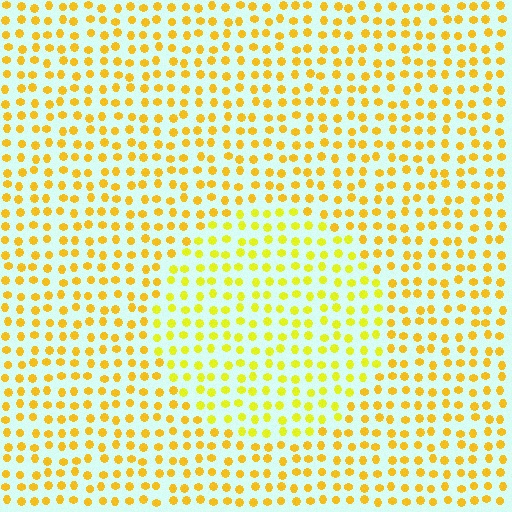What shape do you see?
I see a circle.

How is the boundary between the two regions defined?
The boundary is defined purely by a slight shift in hue (about 20 degrees). Spacing, size, and orientation are identical on both sides.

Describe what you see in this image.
The image is filled with small yellow elements in a uniform arrangement. A circle-shaped region is visible where the elements are tinted to a slightly different hue, forming a subtle color boundary.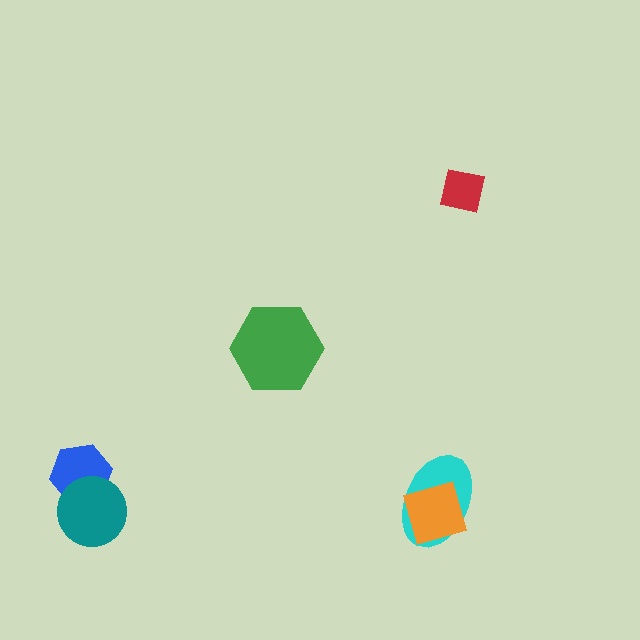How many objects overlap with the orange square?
1 object overlaps with the orange square.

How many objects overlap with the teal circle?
1 object overlaps with the teal circle.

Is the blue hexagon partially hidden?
Yes, it is partially covered by another shape.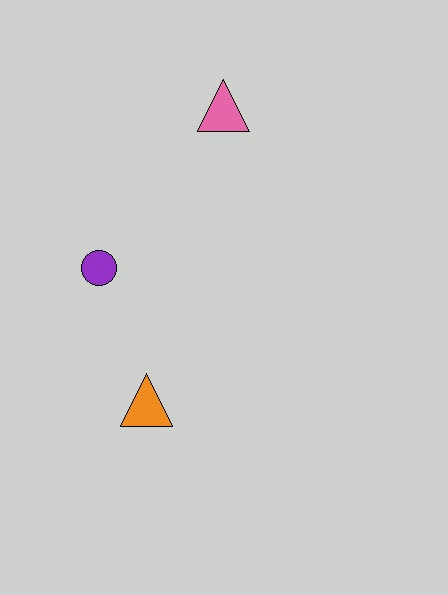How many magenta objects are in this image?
There are no magenta objects.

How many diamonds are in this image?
There are no diamonds.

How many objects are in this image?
There are 3 objects.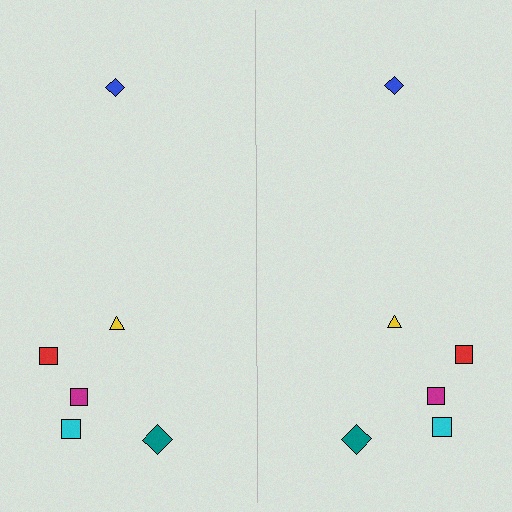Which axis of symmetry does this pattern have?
The pattern has a vertical axis of symmetry running through the center of the image.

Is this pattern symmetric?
Yes, this pattern has bilateral (reflection) symmetry.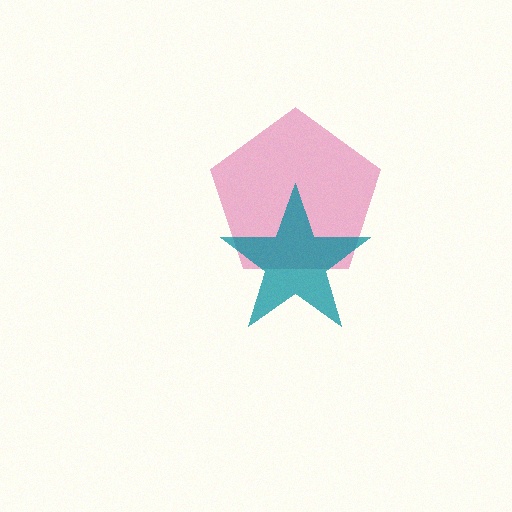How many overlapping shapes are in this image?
There are 2 overlapping shapes in the image.